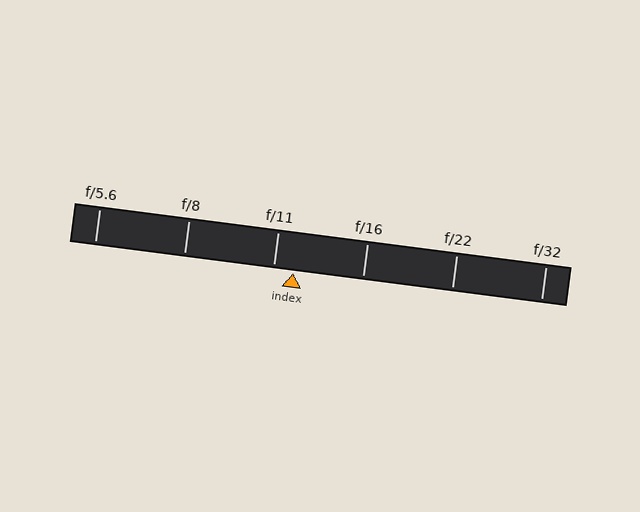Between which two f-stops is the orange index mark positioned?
The index mark is between f/11 and f/16.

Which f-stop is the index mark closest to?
The index mark is closest to f/11.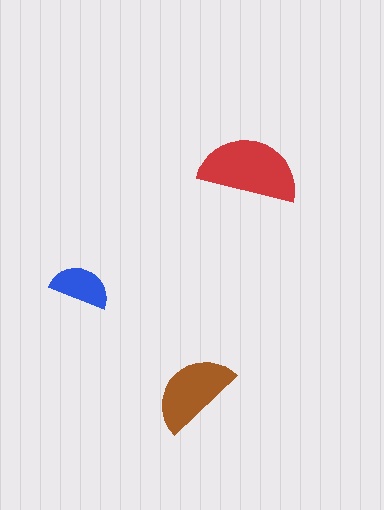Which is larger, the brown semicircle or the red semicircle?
The red one.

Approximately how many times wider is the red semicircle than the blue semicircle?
About 1.5 times wider.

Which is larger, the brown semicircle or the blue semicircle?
The brown one.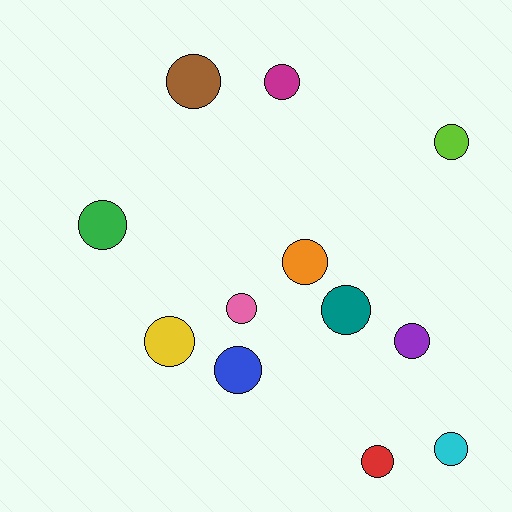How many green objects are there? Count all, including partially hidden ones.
There is 1 green object.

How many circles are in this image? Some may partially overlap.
There are 12 circles.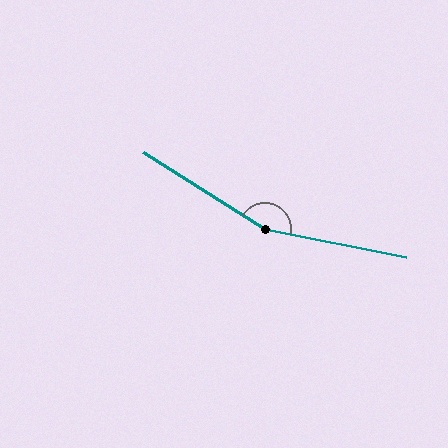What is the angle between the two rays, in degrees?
Approximately 159 degrees.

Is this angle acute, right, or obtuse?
It is obtuse.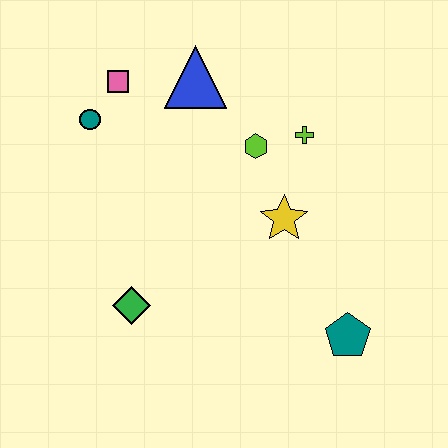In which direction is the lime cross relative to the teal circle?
The lime cross is to the right of the teal circle.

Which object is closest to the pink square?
The teal circle is closest to the pink square.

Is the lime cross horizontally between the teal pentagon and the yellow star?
Yes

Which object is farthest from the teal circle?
The teal pentagon is farthest from the teal circle.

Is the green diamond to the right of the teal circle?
Yes